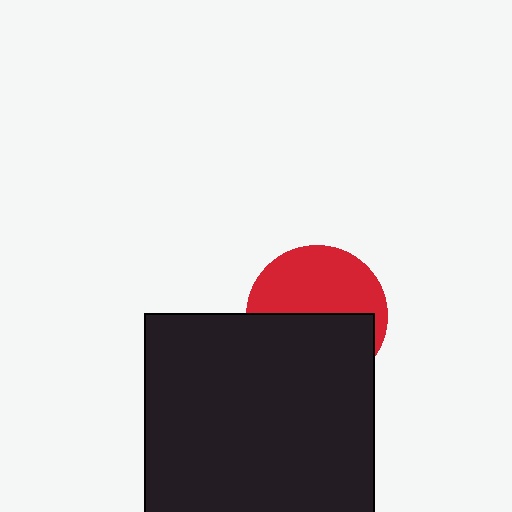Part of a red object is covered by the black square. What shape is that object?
It is a circle.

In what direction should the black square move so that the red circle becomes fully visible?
The black square should move down. That is the shortest direction to clear the overlap and leave the red circle fully visible.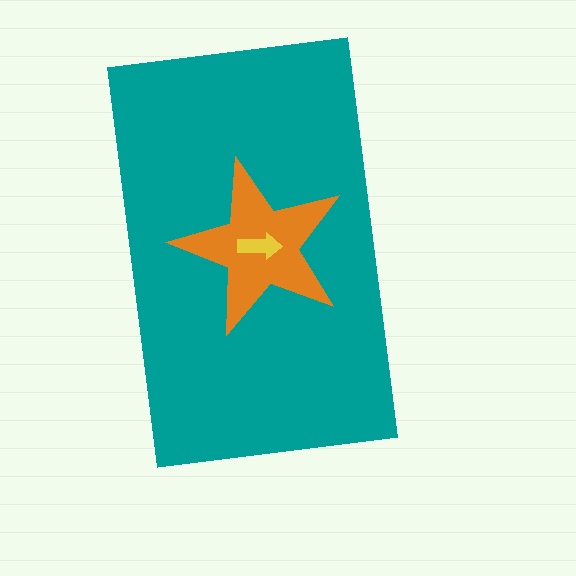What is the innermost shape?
The yellow arrow.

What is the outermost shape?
The teal rectangle.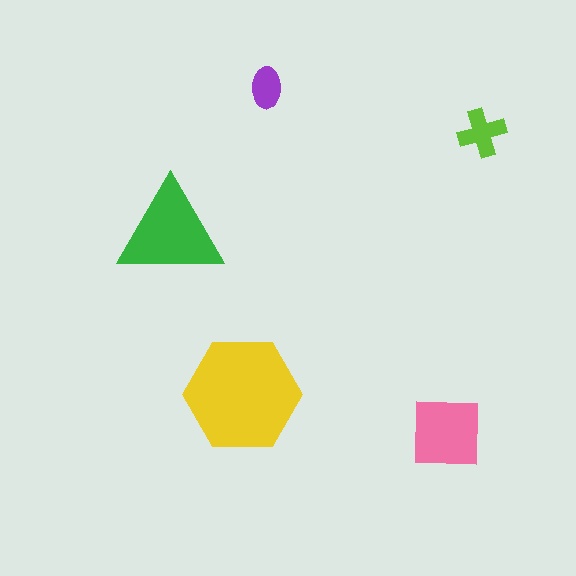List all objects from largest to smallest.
The yellow hexagon, the green triangle, the pink square, the lime cross, the purple ellipse.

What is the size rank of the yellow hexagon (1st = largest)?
1st.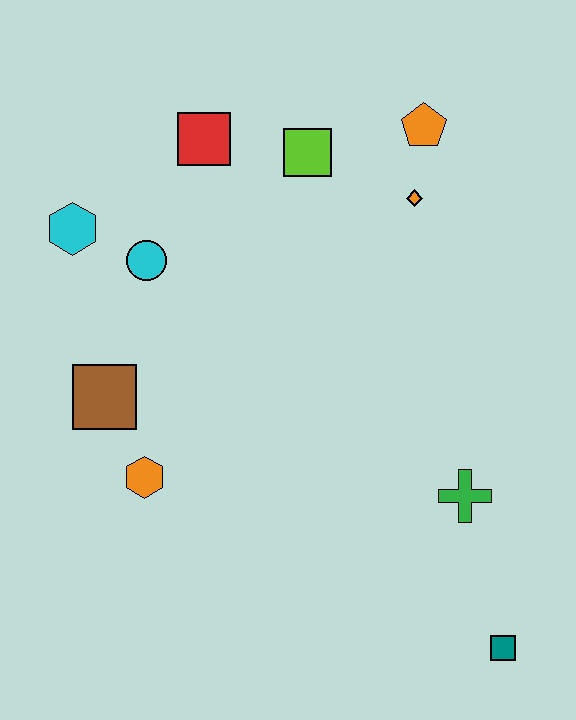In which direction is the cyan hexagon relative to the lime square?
The cyan hexagon is to the left of the lime square.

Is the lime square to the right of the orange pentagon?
No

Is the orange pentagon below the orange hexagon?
No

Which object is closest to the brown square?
The orange hexagon is closest to the brown square.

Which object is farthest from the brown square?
The teal square is farthest from the brown square.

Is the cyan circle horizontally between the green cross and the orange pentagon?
No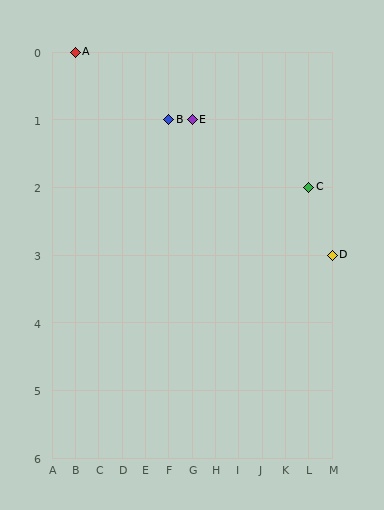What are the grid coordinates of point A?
Point A is at grid coordinates (B, 0).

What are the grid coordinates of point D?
Point D is at grid coordinates (M, 3).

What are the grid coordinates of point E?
Point E is at grid coordinates (G, 1).